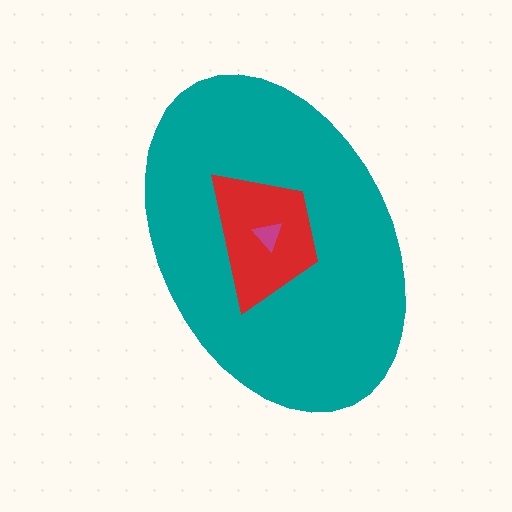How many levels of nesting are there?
3.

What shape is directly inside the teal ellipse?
The red trapezoid.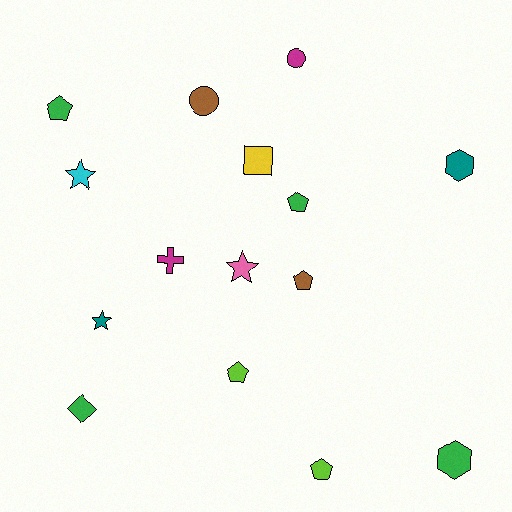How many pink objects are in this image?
There is 1 pink object.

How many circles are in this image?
There are 2 circles.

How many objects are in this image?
There are 15 objects.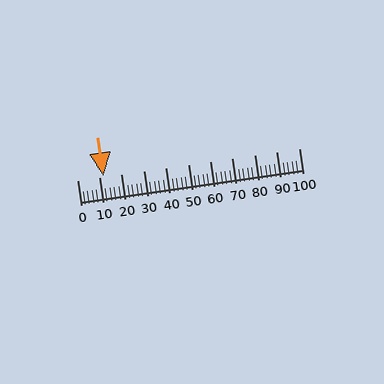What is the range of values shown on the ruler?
The ruler shows values from 0 to 100.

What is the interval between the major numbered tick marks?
The major tick marks are spaced 10 units apart.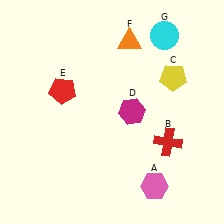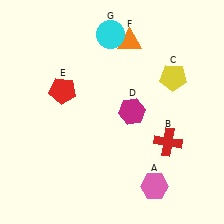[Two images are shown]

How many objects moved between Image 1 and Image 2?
1 object moved between the two images.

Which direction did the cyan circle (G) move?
The cyan circle (G) moved left.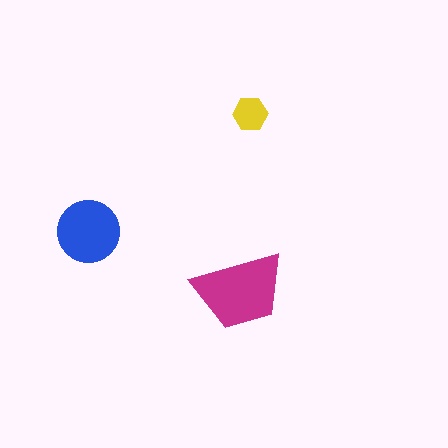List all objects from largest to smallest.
The magenta trapezoid, the blue circle, the yellow hexagon.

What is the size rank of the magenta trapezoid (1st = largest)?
1st.